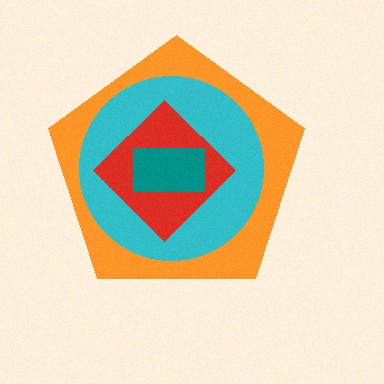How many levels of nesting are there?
4.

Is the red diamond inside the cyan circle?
Yes.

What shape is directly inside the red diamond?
The teal rectangle.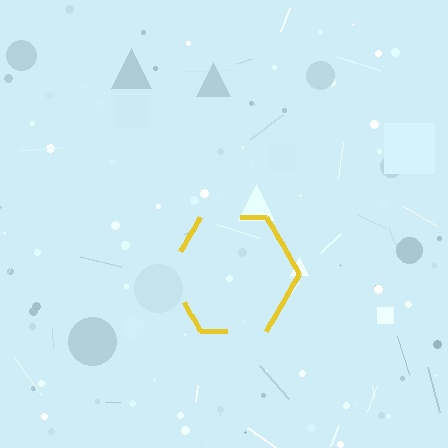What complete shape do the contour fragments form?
The contour fragments form a hexagon.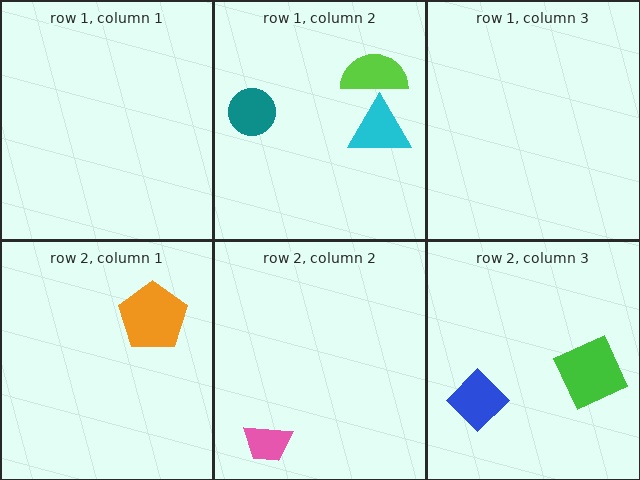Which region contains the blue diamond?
The row 2, column 3 region.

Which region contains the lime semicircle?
The row 1, column 2 region.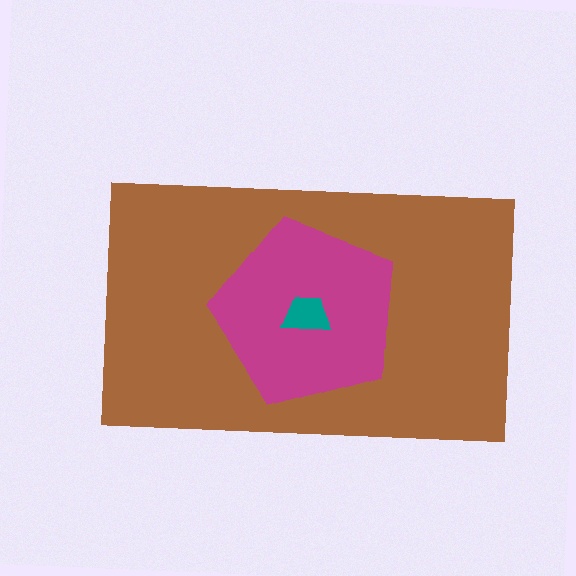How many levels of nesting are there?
3.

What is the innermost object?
The teal trapezoid.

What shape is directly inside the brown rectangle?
The magenta pentagon.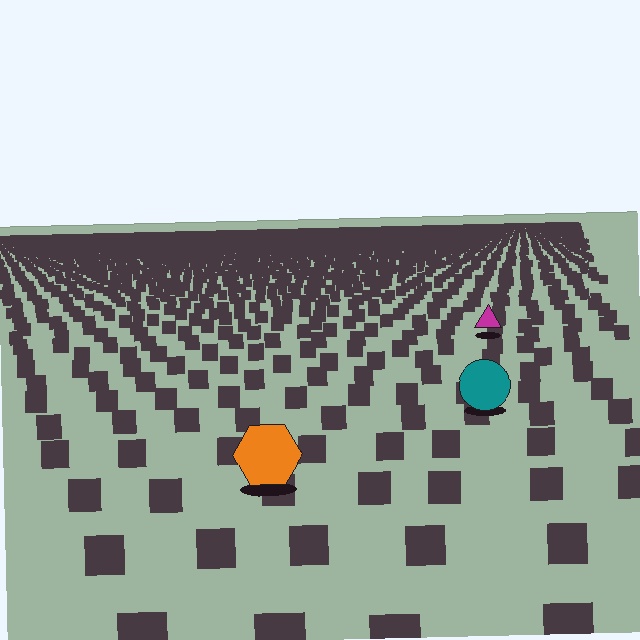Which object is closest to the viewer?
The orange hexagon is closest. The texture marks near it are larger and more spread out.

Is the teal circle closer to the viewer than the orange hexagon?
No. The orange hexagon is closer — you can tell from the texture gradient: the ground texture is coarser near it.